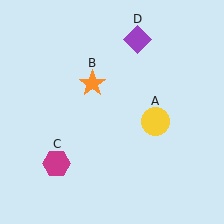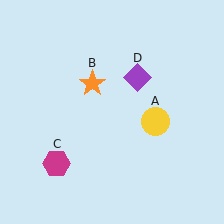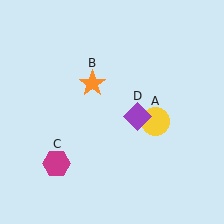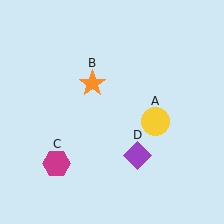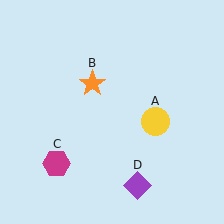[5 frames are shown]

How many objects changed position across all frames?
1 object changed position: purple diamond (object D).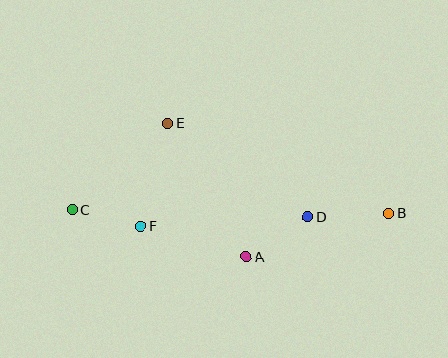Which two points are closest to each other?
Points C and F are closest to each other.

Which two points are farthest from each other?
Points B and C are farthest from each other.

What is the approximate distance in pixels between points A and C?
The distance between A and C is approximately 180 pixels.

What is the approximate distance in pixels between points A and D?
The distance between A and D is approximately 74 pixels.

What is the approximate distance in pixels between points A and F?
The distance between A and F is approximately 109 pixels.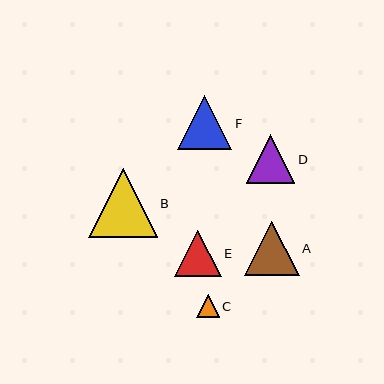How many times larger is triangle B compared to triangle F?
Triangle B is approximately 1.3 times the size of triangle F.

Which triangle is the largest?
Triangle B is the largest with a size of approximately 69 pixels.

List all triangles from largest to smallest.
From largest to smallest: B, A, F, D, E, C.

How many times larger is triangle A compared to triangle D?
Triangle A is approximately 1.1 times the size of triangle D.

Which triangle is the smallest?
Triangle C is the smallest with a size of approximately 23 pixels.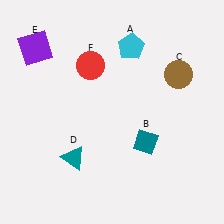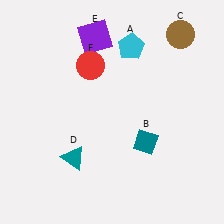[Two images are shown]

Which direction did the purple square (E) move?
The purple square (E) moved right.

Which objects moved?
The objects that moved are: the brown circle (C), the purple square (E).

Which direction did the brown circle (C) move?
The brown circle (C) moved up.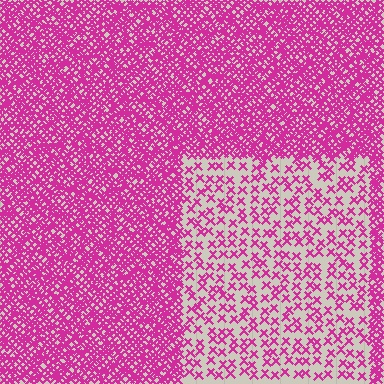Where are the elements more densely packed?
The elements are more densely packed outside the rectangle boundary.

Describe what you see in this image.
The image contains small magenta elements arranged at two different densities. A rectangle-shaped region is visible where the elements are less densely packed than the surrounding area.